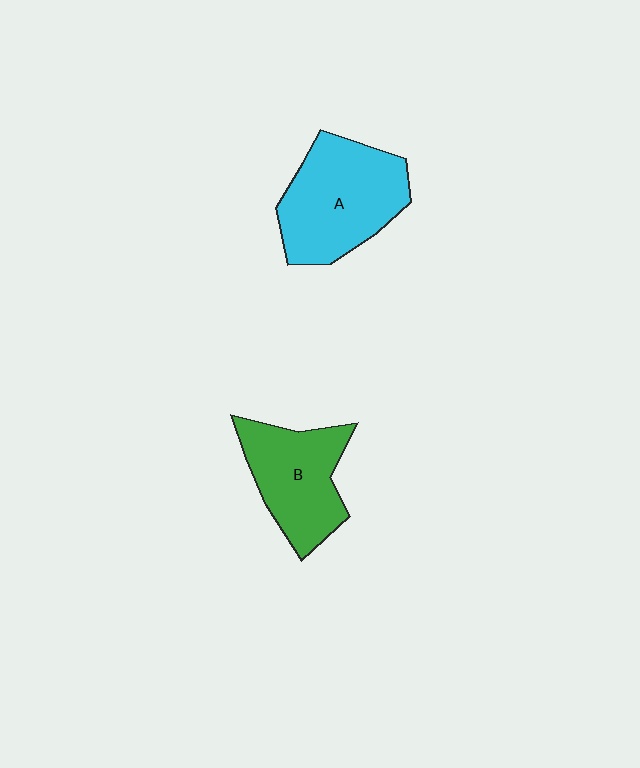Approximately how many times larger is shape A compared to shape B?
Approximately 1.2 times.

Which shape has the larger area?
Shape A (cyan).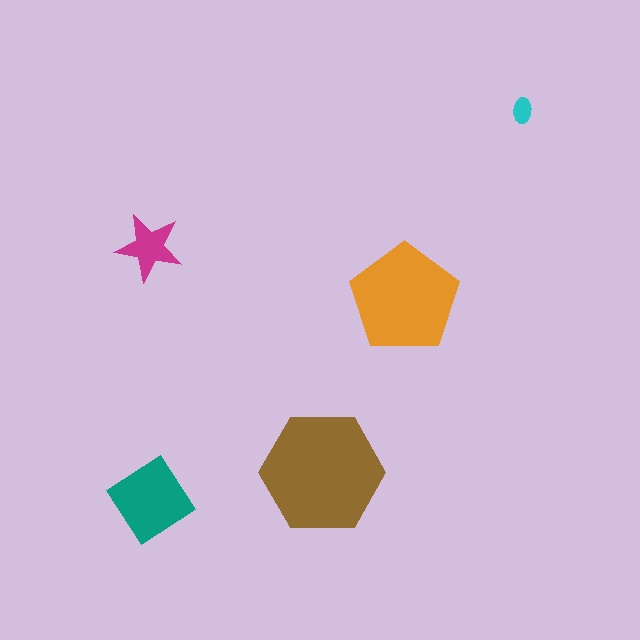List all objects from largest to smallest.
The brown hexagon, the orange pentagon, the teal diamond, the magenta star, the cyan ellipse.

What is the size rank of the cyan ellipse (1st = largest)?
5th.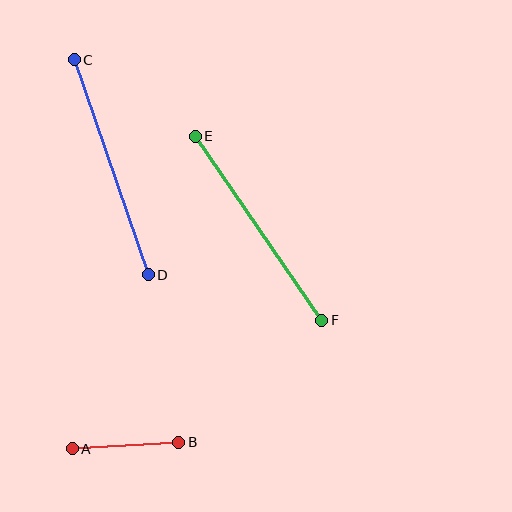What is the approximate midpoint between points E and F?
The midpoint is at approximately (259, 228) pixels.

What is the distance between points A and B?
The distance is approximately 107 pixels.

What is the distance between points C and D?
The distance is approximately 227 pixels.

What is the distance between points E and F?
The distance is approximately 223 pixels.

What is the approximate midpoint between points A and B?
The midpoint is at approximately (126, 446) pixels.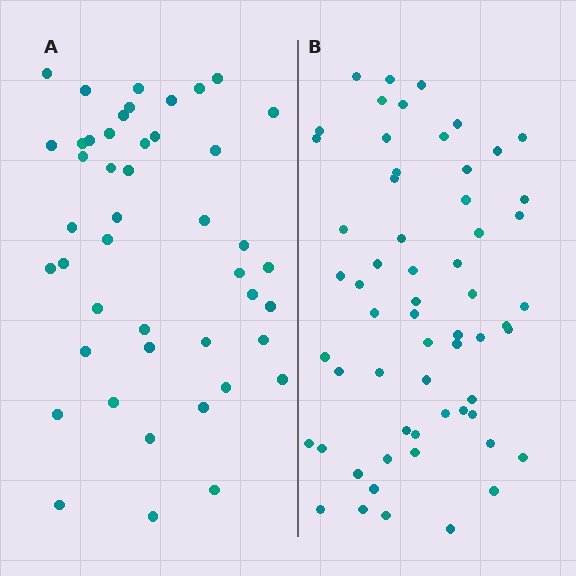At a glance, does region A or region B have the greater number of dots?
Region B (the right region) has more dots.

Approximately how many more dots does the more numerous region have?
Region B has approximately 15 more dots than region A.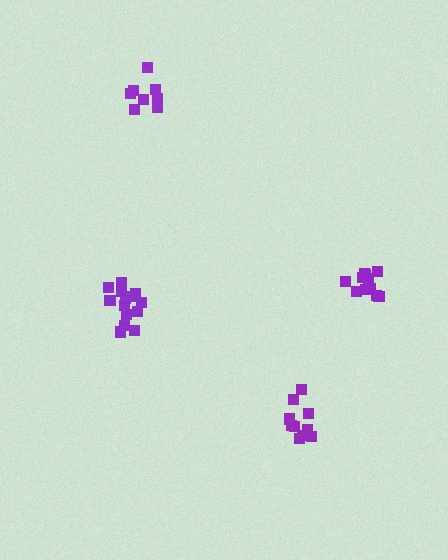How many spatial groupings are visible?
There are 4 spatial groupings.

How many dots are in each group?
Group 1: 14 dots, Group 2: 8 dots, Group 3: 11 dots, Group 4: 10 dots (43 total).